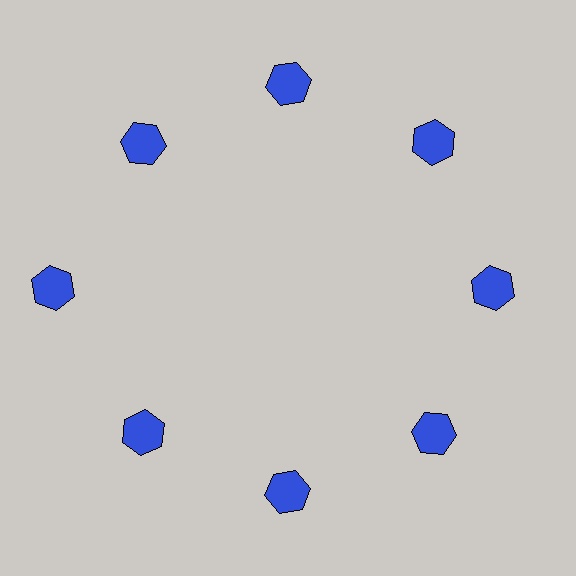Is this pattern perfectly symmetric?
No. The 8 blue hexagons are arranged in a ring, but one element near the 9 o'clock position is pushed outward from the center, breaking the 8-fold rotational symmetry.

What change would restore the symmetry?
The symmetry would be restored by moving it inward, back onto the ring so that all 8 hexagons sit at equal angles and equal distance from the center.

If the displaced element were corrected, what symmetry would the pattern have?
It would have 8-fold rotational symmetry — the pattern would map onto itself every 45 degrees.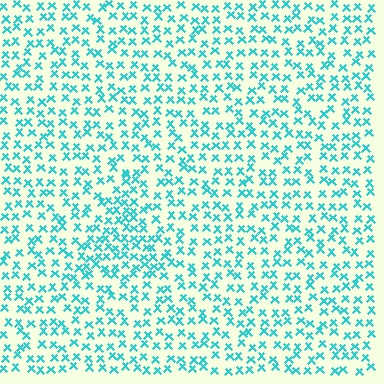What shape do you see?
I see a triangle.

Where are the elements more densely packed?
The elements are more densely packed inside the triangle boundary.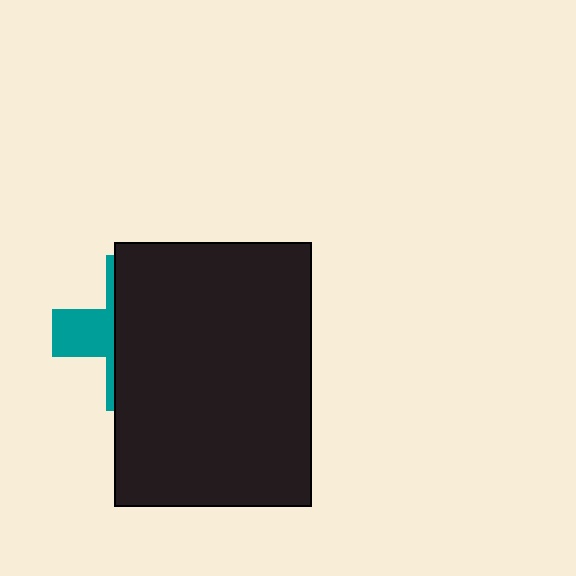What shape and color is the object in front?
The object in front is a black rectangle.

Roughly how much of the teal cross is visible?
A small part of it is visible (roughly 30%).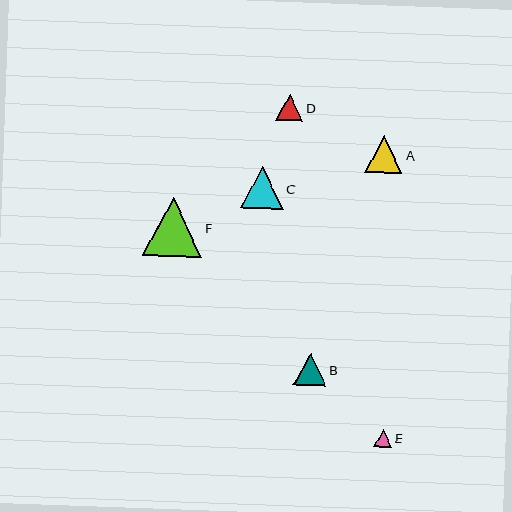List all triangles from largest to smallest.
From largest to smallest: F, C, A, B, D, E.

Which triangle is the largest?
Triangle F is the largest with a size of approximately 59 pixels.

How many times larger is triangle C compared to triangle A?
Triangle C is approximately 1.1 times the size of triangle A.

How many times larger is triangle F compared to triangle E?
Triangle F is approximately 3.4 times the size of triangle E.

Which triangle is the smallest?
Triangle E is the smallest with a size of approximately 17 pixels.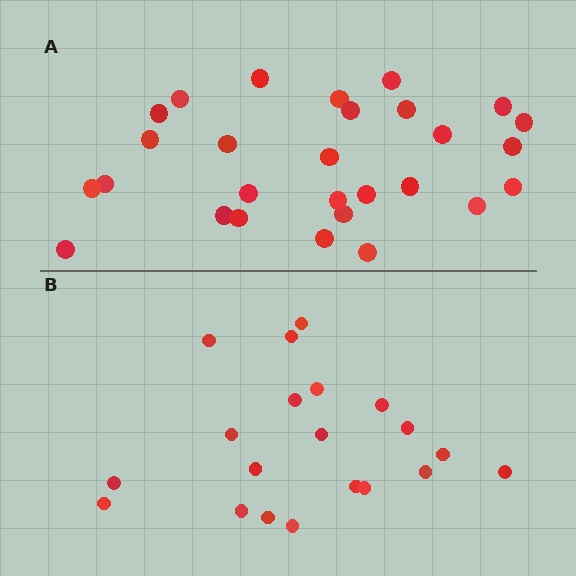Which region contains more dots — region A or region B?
Region A (the top region) has more dots.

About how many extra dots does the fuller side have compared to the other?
Region A has roughly 8 or so more dots than region B.